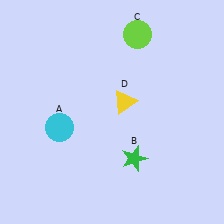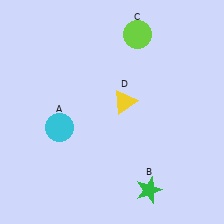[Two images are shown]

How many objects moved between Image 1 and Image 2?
1 object moved between the two images.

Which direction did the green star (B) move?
The green star (B) moved down.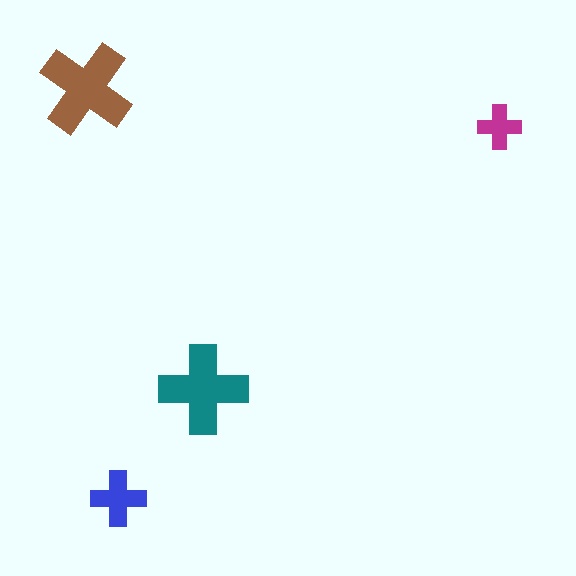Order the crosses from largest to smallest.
the brown one, the teal one, the blue one, the magenta one.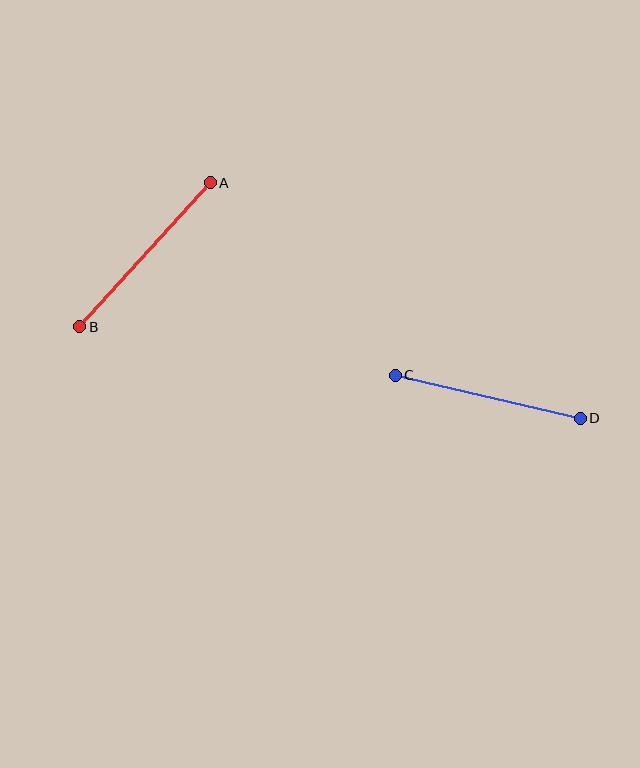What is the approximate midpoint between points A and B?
The midpoint is at approximately (145, 255) pixels.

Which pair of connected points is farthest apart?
Points A and B are farthest apart.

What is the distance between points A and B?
The distance is approximately 194 pixels.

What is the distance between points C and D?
The distance is approximately 190 pixels.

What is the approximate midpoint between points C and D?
The midpoint is at approximately (488, 397) pixels.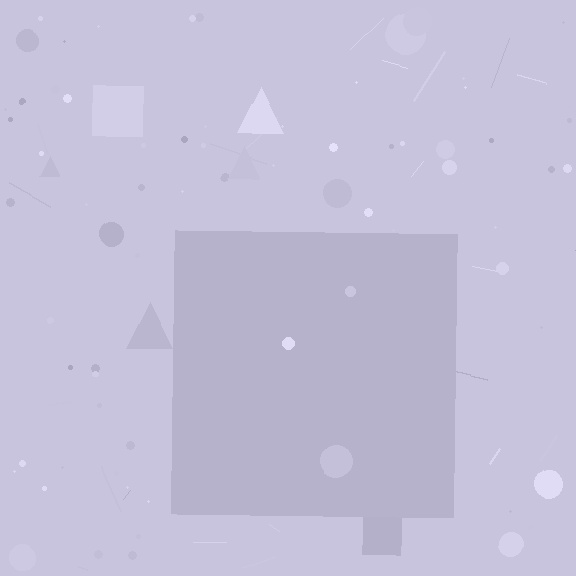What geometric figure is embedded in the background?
A square is embedded in the background.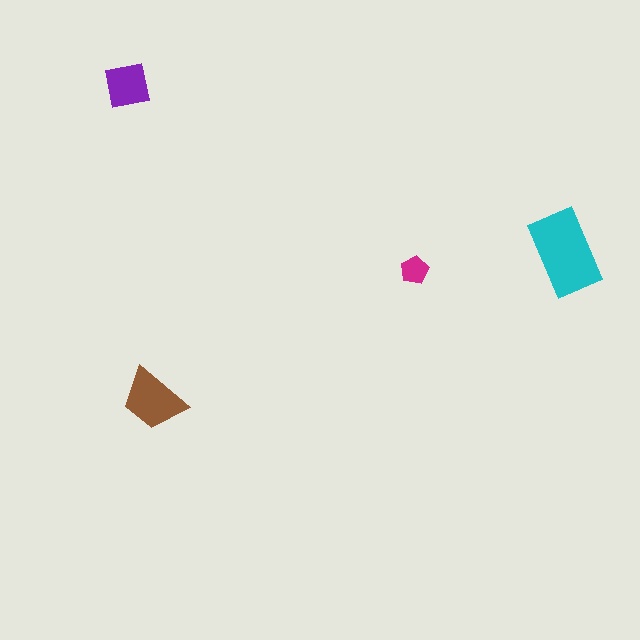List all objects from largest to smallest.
The cyan rectangle, the brown trapezoid, the purple square, the magenta pentagon.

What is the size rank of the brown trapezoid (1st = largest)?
2nd.